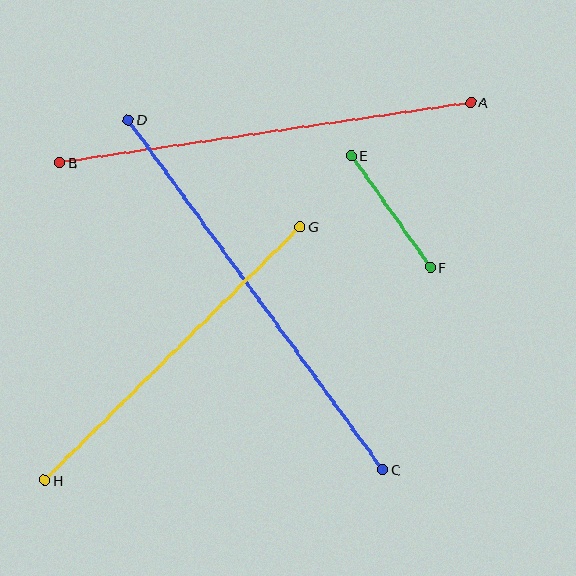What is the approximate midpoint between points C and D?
The midpoint is at approximately (255, 295) pixels.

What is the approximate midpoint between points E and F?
The midpoint is at approximately (391, 211) pixels.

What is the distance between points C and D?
The distance is approximately 432 pixels.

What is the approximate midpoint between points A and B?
The midpoint is at approximately (265, 132) pixels.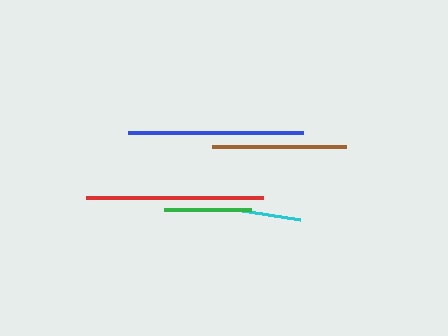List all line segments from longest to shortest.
From longest to shortest: red, blue, brown, green, cyan.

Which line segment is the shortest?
The cyan line is the shortest at approximately 64 pixels.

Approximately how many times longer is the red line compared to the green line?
The red line is approximately 2.0 times the length of the green line.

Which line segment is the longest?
The red line is the longest at approximately 177 pixels.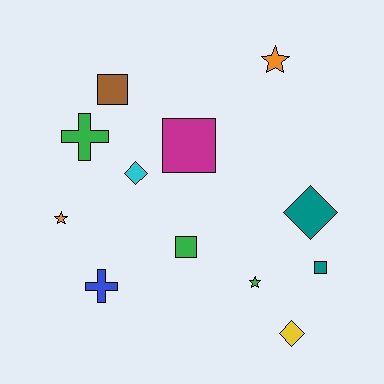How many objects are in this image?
There are 12 objects.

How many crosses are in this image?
There are 2 crosses.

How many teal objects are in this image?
There are 2 teal objects.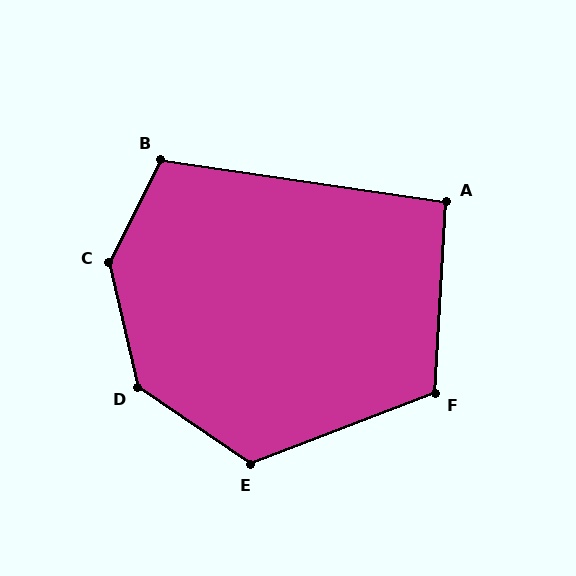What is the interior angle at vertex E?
Approximately 125 degrees (obtuse).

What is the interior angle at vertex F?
Approximately 115 degrees (obtuse).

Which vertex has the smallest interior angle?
A, at approximately 95 degrees.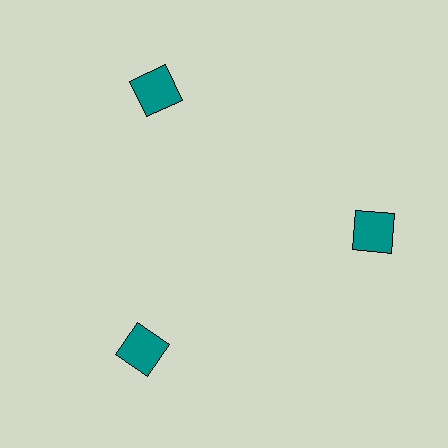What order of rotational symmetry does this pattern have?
This pattern has 3-fold rotational symmetry.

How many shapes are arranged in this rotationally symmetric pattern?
There are 3 shapes, arranged in 3 groups of 1.